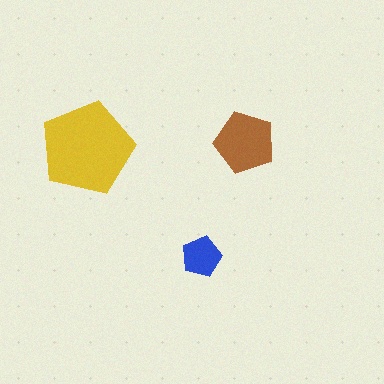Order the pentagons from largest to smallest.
the yellow one, the brown one, the blue one.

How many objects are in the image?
There are 3 objects in the image.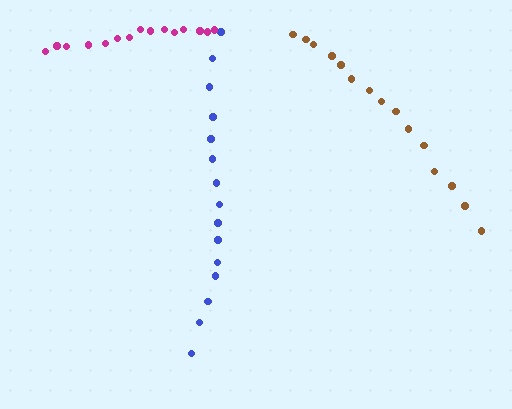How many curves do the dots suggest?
There are 3 distinct paths.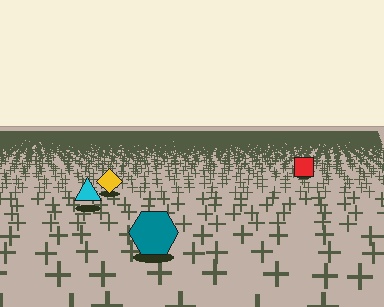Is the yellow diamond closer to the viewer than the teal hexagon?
No. The teal hexagon is closer — you can tell from the texture gradient: the ground texture is coarser near it.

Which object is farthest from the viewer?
The red square is farthest from the viewer. It appears smaller and the ground texture around it is denser.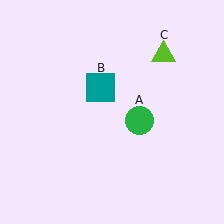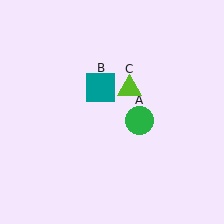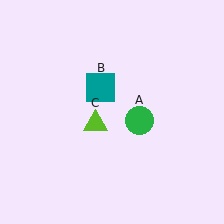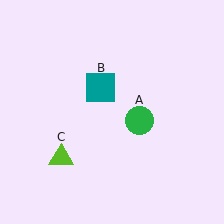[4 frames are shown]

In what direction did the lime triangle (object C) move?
The lime triangle (object C) moved down and to the left.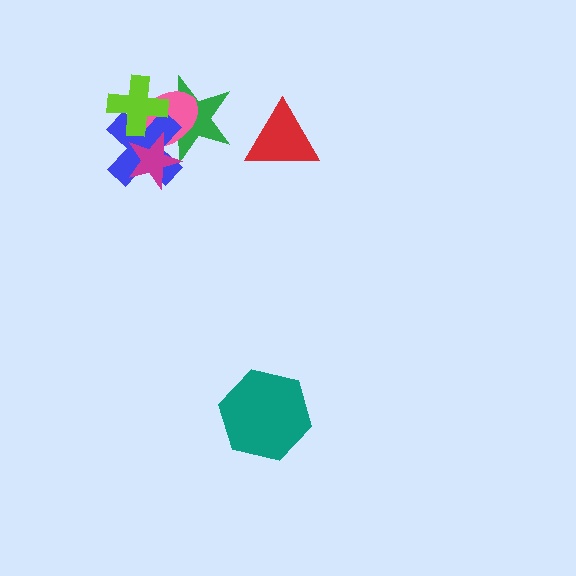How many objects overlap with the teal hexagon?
0 objects overlap with the teal hexagon.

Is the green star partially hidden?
Yes, it is partially covered by another shape.